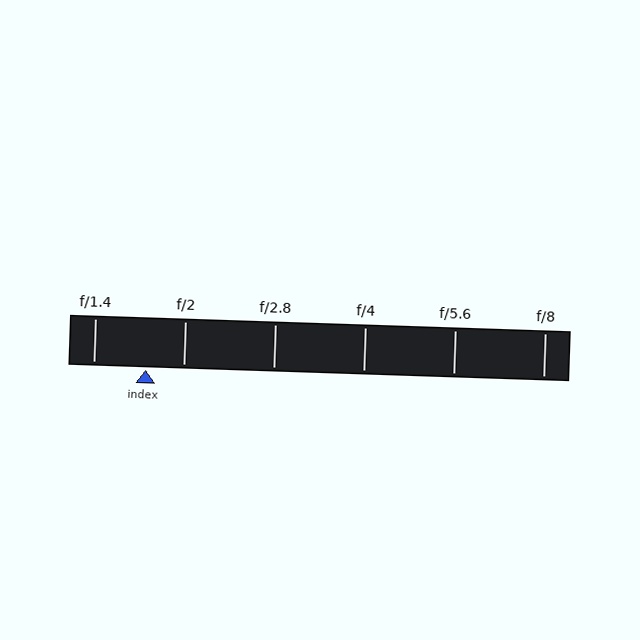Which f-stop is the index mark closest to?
The index mark is closest to f/2.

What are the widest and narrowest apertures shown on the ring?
The widest aperture shown is f/1.4 and the narrowest is f/8.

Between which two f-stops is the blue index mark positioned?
The index mark is between f/1.4 and f/2.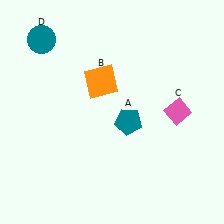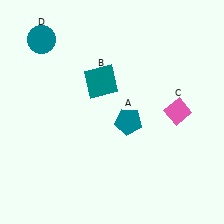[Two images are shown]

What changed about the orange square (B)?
In Image 1, B is orange. In Image 2, it changed to teal.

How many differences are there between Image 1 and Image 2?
There is 1 difference between the two images.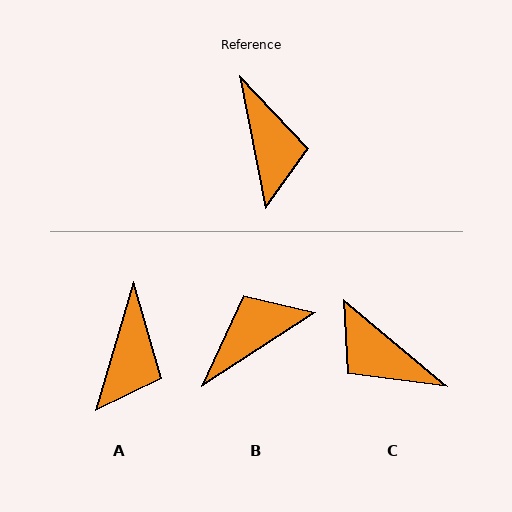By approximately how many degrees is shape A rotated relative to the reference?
Approximately 28 degrees clockwise.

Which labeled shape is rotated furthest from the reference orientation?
C, about 141 degrees away.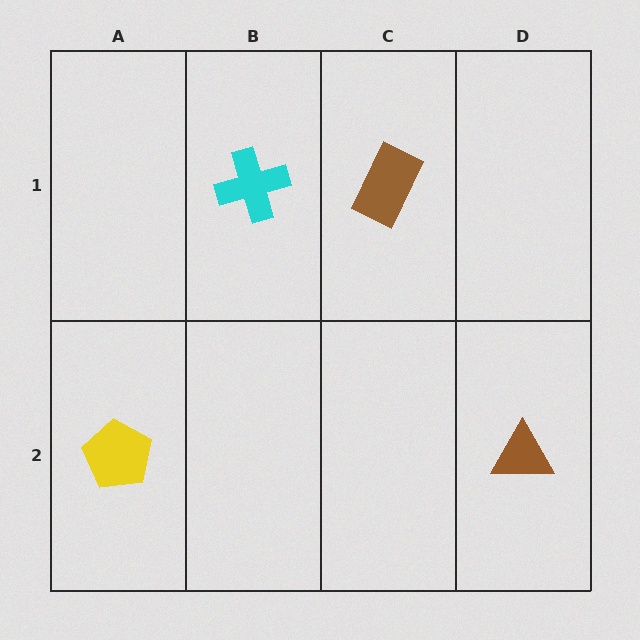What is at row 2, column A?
A yellow pentagon.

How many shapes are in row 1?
2 shapes.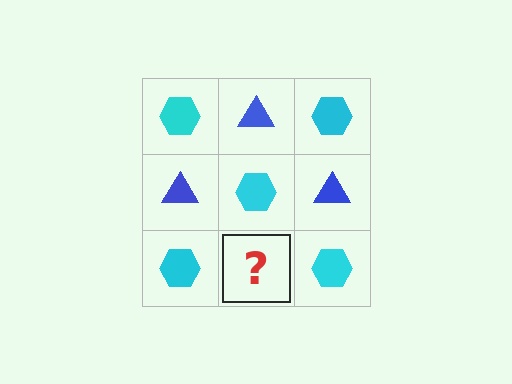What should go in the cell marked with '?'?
The missing cell should contain a blue triangle.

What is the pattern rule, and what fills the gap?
The rule is that it alternates cyan hexagon and blue triangle in a checkerboard pattern. The gap should be filled with a blue triangle.